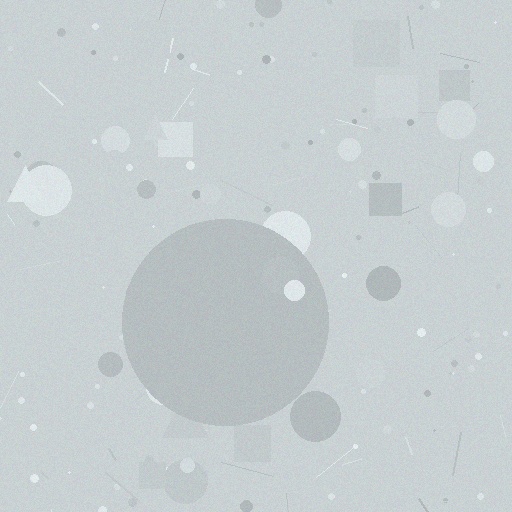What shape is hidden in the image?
A circle is hidden in the image.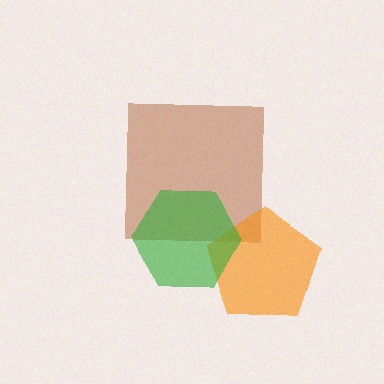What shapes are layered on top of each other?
The layered shapes are: a brown square, an orange pentagon, a green hexagon.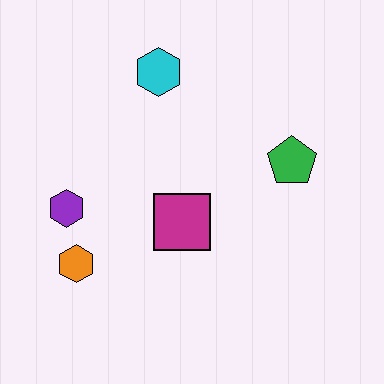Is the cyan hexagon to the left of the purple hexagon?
No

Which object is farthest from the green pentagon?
The orange hexagon is farthest from the green pentagon.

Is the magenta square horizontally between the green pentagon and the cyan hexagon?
Yes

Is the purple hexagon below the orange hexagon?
No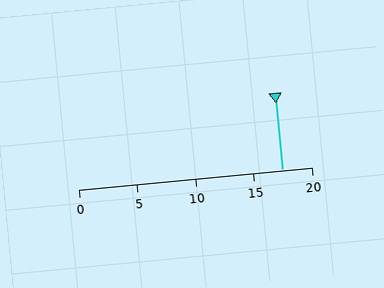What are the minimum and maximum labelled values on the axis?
The axis runs from 0 to 20.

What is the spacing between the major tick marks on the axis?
The major ticks are spaced 5 apart.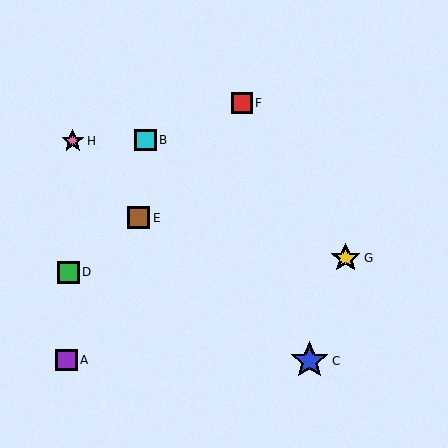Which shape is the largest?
The blue star (labeled C) is the largest.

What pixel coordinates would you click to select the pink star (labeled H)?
Click at (73, 141) to select the pink star H.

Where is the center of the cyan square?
The center of the cyan square is at (145, 140).